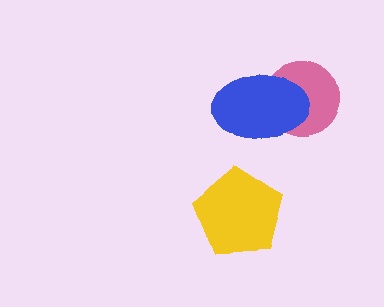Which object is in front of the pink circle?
The blue ellipse is in front of the pink circle.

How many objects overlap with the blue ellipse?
1 object overlaps with the blue ellipse.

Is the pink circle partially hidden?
Yes, it is partially covered by another shape.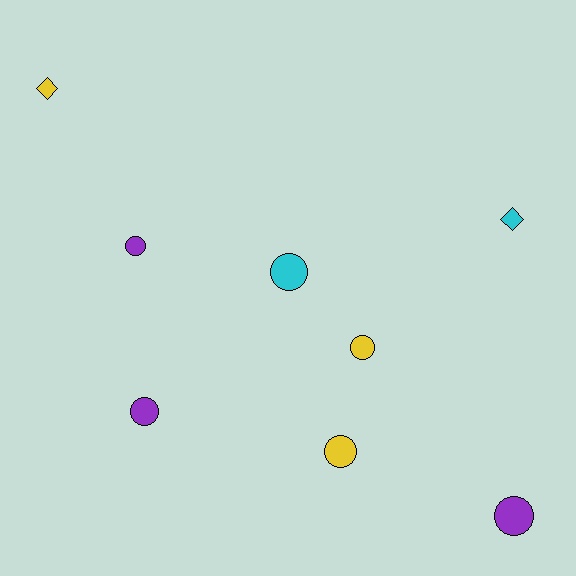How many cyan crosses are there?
There are no cyan crosses.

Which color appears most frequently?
Purple, with 3 objects.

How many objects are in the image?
There are 8 objects.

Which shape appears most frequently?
Circle, with 6 objects.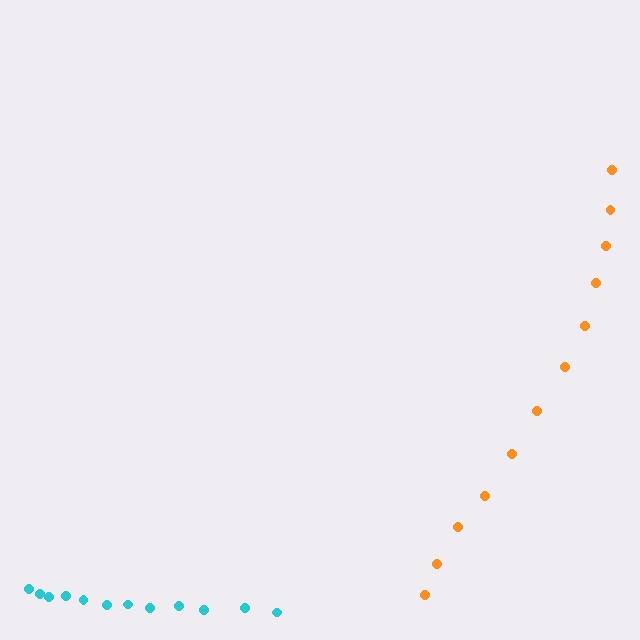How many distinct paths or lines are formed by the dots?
There are 2 distinct paths.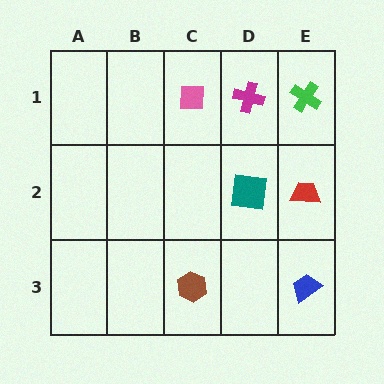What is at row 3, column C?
A brown hexagon.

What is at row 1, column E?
A green cross.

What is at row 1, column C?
A pink square.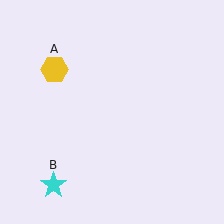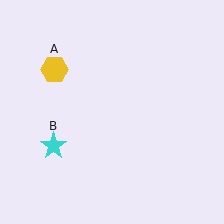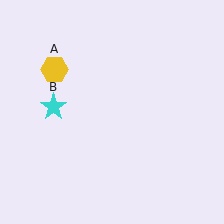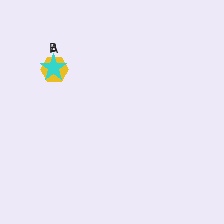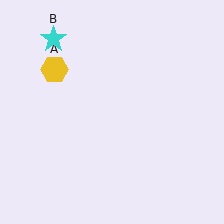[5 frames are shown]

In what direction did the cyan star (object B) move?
The cyan star (object B) moved up.